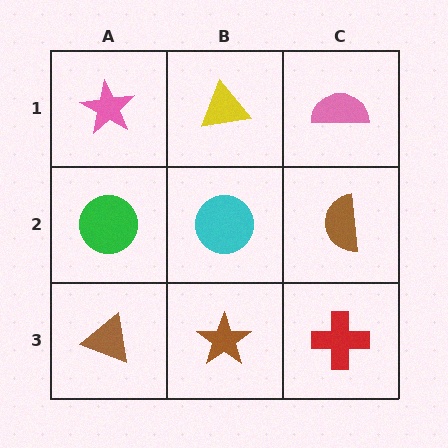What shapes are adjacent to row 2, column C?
A pink semicircle (row 1, column C), a red cross (row 3, column C), a cyan circle (row 2, column B).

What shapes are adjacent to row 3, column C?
A brown semicircle (row 2, column C), a brown star (row 3, column B).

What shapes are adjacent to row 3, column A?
A green circle (row 2, column A), a brown star (row 3, column B).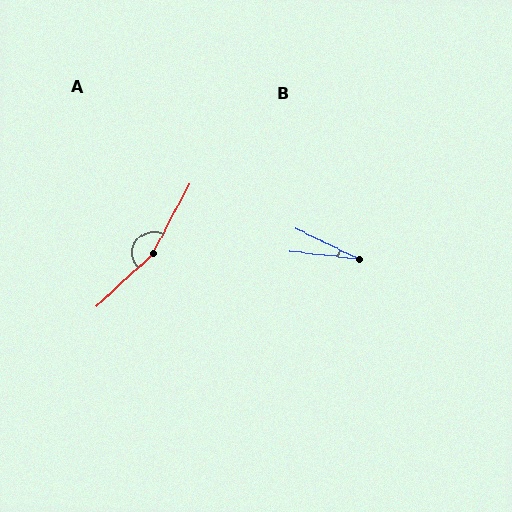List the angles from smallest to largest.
B (19°), A (161°).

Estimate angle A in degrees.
Approximately 161 degrees.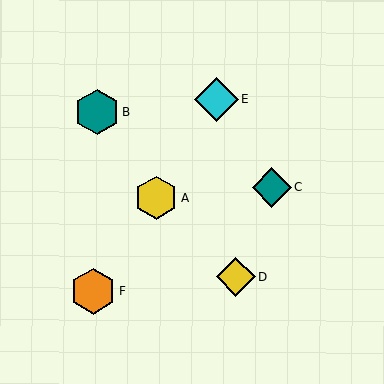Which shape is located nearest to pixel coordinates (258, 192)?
The teal diamond (labeled C) at (272, 188) is nearest to that location.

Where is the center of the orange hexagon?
The center of the orange hexagon is at (93, 291).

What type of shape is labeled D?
Shape D is a yellow diamond.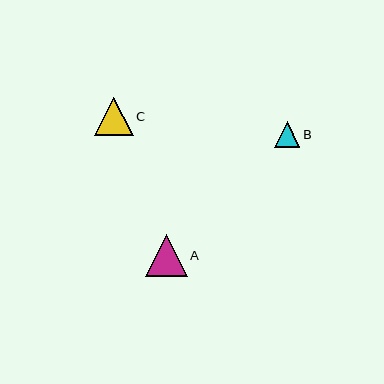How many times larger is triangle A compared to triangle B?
Triangle A is approximately 1.6 times the size of triangle B.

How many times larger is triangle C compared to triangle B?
Triangle C is approximately 1.5 times the size of triangle B.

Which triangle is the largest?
Triangle A is the largest with a size of approximately 42 pixels.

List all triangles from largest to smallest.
From largest to smallest: A, C, B.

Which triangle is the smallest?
Triangle B is the smallest with a size of approximately 25 pixels.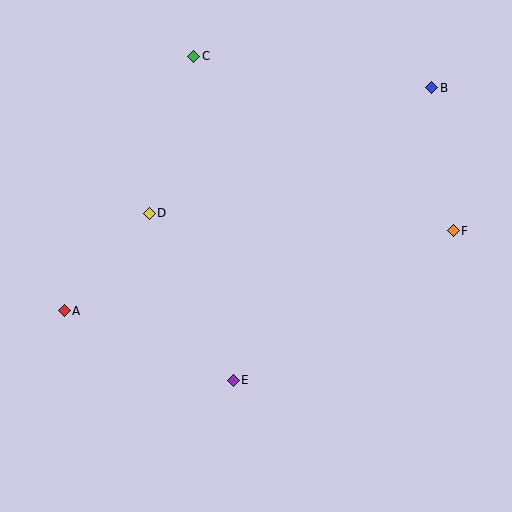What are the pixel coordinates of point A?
Point A is at (64, 311).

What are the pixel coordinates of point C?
Point C is at (194, 56).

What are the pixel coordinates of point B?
Point B is at (432, 88).